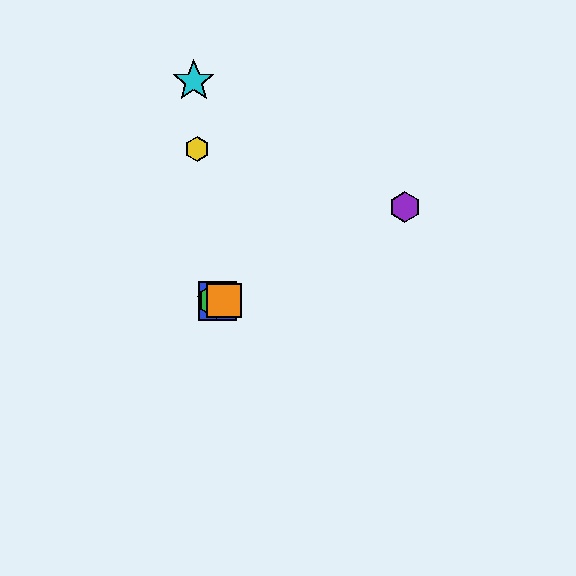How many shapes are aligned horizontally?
4 shapes (the red star, the blue square, the green hexagon, the orange square) are aligned horizontally.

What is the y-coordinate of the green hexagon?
The green hexagon is at y≈301.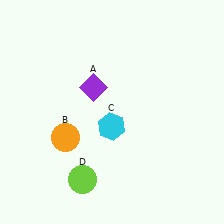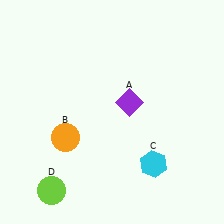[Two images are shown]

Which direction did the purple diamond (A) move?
The purple diamond (A) moved right.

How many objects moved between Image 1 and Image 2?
3 objects moved between the two images.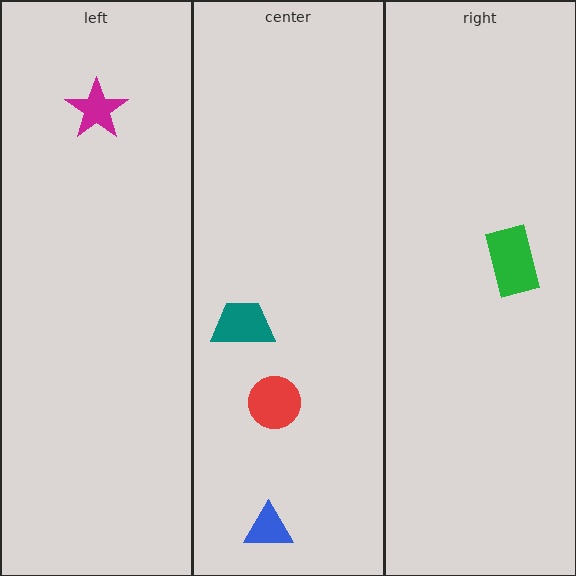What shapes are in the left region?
The magenta star.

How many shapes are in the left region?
1.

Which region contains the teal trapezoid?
The center region.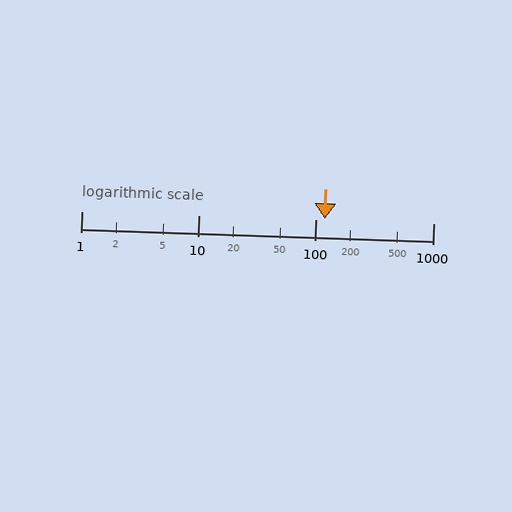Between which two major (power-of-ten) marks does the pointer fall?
The pointer is between 100 and 1000.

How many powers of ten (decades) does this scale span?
The scale spans 3 decades, from 1 to 1000.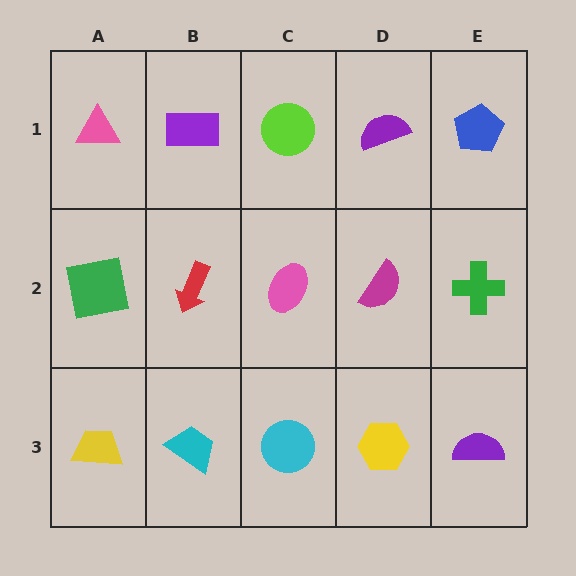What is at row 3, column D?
A yellow hexagon.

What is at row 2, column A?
A green square.